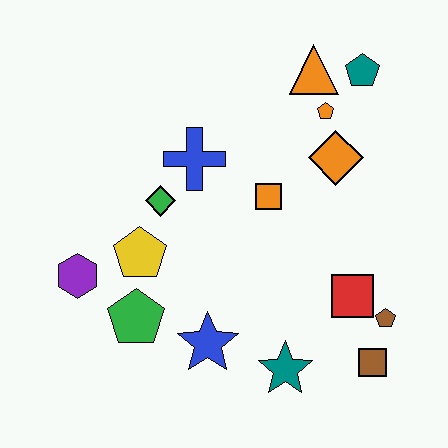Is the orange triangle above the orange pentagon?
Yes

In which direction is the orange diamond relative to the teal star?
The orange diamond is above the teal star.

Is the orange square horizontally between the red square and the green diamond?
Yes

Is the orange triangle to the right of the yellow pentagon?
Yes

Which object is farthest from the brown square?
The purple hexagon is farthest from the brown square.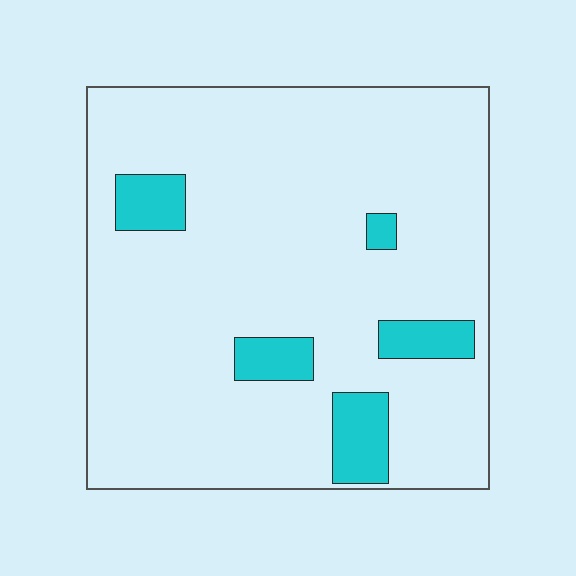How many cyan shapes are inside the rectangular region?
5.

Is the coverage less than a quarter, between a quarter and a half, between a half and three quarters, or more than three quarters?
Less than a quarter.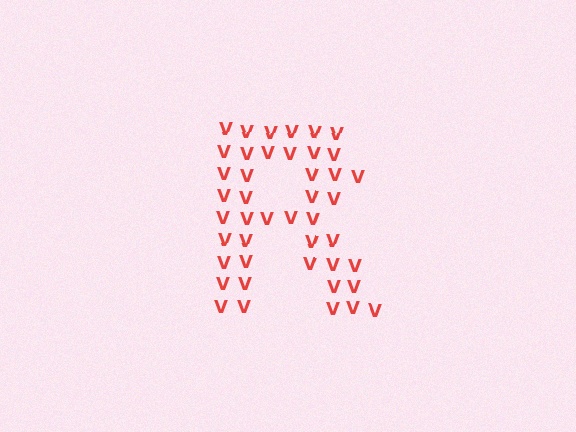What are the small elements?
The small elements are letter V's.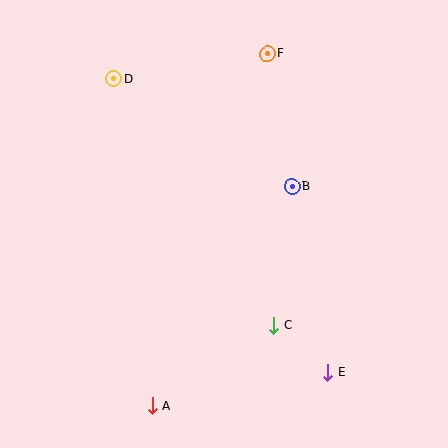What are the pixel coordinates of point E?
Point E is at (327, 372).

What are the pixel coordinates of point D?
Point D is at (114, 79).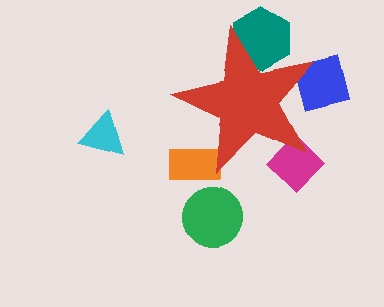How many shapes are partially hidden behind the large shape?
4 shapes are partially hidden.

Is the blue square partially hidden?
Yes, the blue square is partially hidden behind the red star.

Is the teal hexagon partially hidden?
Yes, the teal hexagon is partially hidden behind the red star.